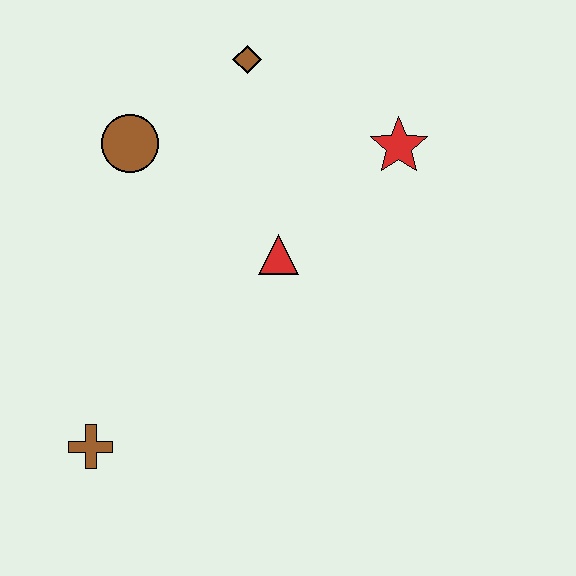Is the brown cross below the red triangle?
Yes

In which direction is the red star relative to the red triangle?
The red star is to the right of the red triangle.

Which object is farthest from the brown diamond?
The brown cross is farthest from the brown diamond.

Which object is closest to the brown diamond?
The brown circle is closest to the brown diamond.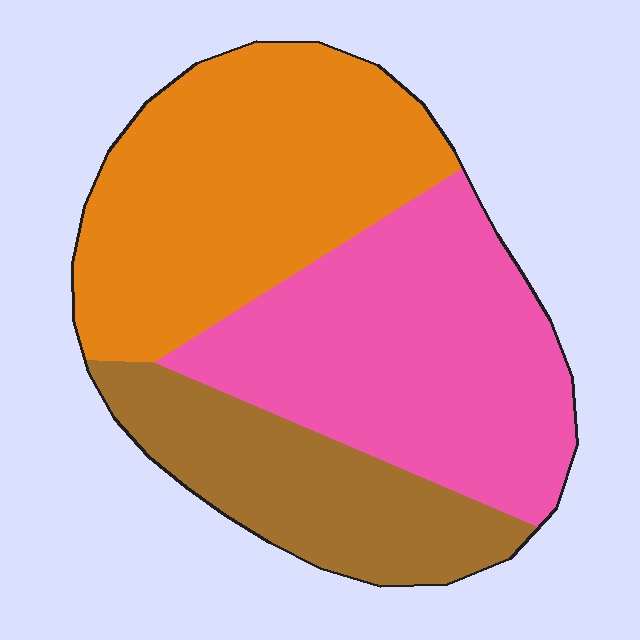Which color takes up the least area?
Brown, at roughly 20%.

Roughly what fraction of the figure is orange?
Orange takes up about three eighths (3/8) of the figure.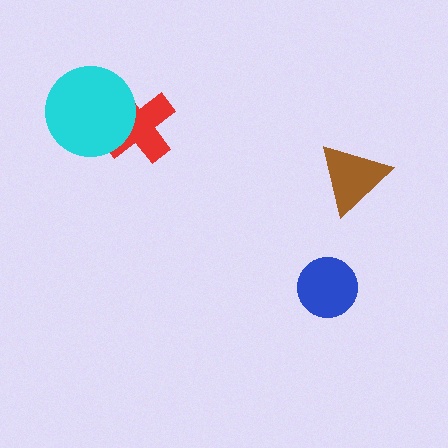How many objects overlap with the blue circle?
0 objects overlap with the blue circle.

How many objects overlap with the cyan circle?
1 object overlaps with the cyan circle.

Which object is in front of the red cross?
The cyan circle is in front of the red cross.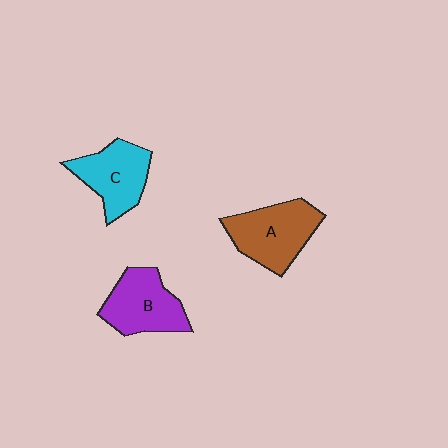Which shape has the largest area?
Shape A (brown).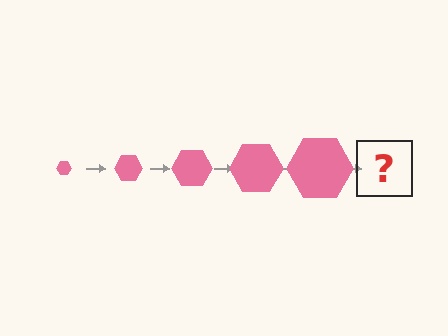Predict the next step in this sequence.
The next step is a pink hexagon, larger than the previous one.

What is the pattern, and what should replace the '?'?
The pattern is that the hexagon gets progressively larger each step. The '?' should be a pink hexagon, larger than the previous one.